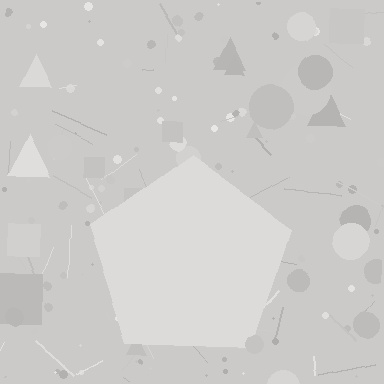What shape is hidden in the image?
A pentagon is hidden in the image.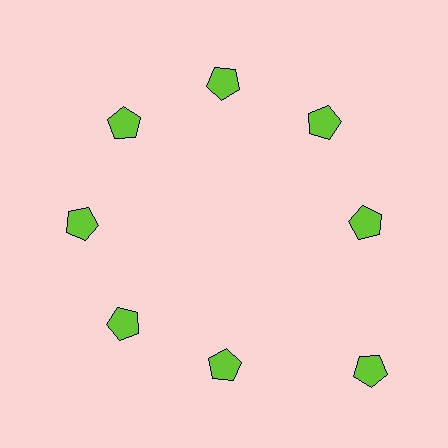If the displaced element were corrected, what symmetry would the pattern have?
It would have 8-fold rotational symmetry — the pattern would map onto itself every 45 degrees.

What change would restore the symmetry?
The symmetry would be restored by moving it inward, back onto the ring so that all 8 pentagons sit at equal angles and equal distance from the center.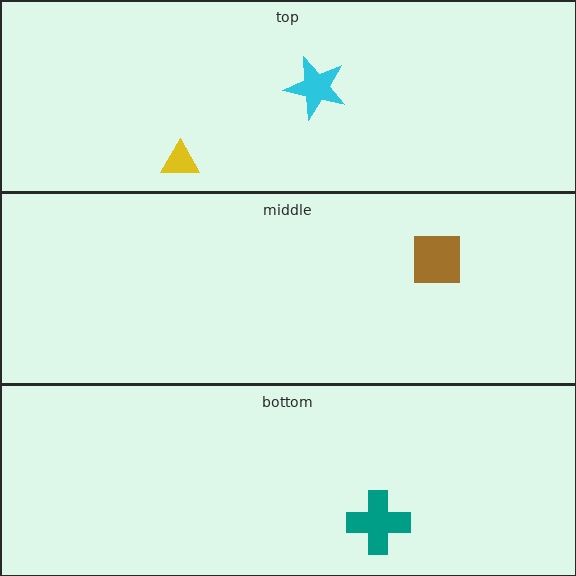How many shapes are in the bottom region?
1.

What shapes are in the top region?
The yellow triangle, the cyan star.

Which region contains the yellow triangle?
The top region.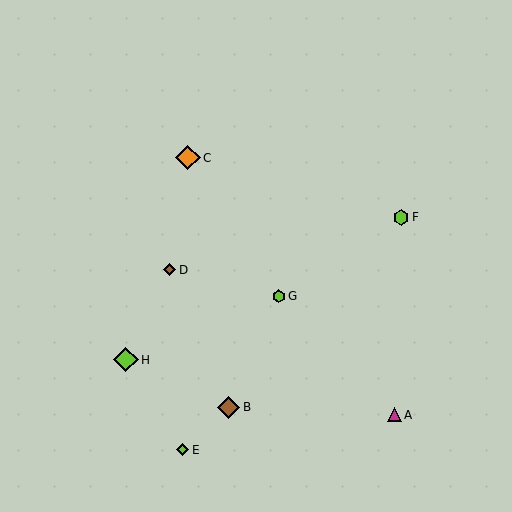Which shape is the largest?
The lime diamond (labeled H) is the largest.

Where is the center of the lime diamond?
The center of the lime diamond is at (126, 360).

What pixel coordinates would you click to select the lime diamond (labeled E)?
Click at (183, 450) to select the lime diamond E.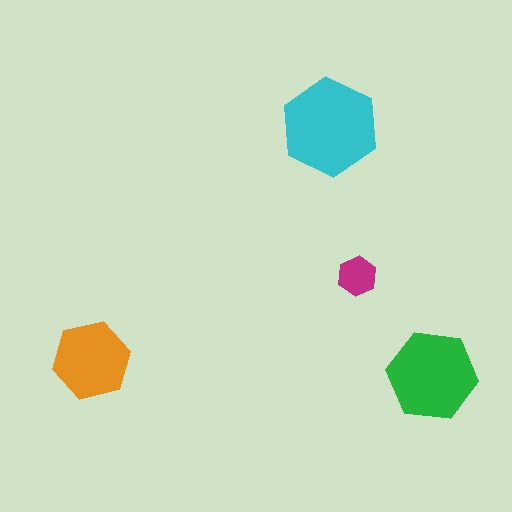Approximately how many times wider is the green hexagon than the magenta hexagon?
About 2.5 times wider.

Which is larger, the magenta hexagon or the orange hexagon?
The orange one.